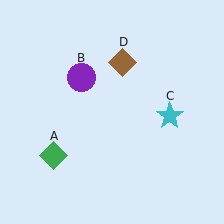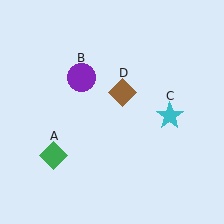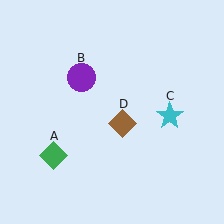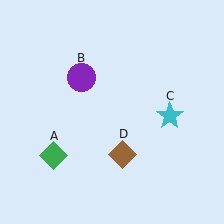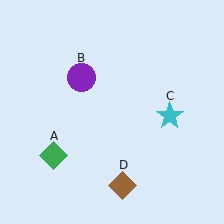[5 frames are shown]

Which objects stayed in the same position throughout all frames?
Green diamond (object A) and purple circle (object B) and cyan star (object C) remained stationary.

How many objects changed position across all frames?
1 object changed position: brown diamond (object D).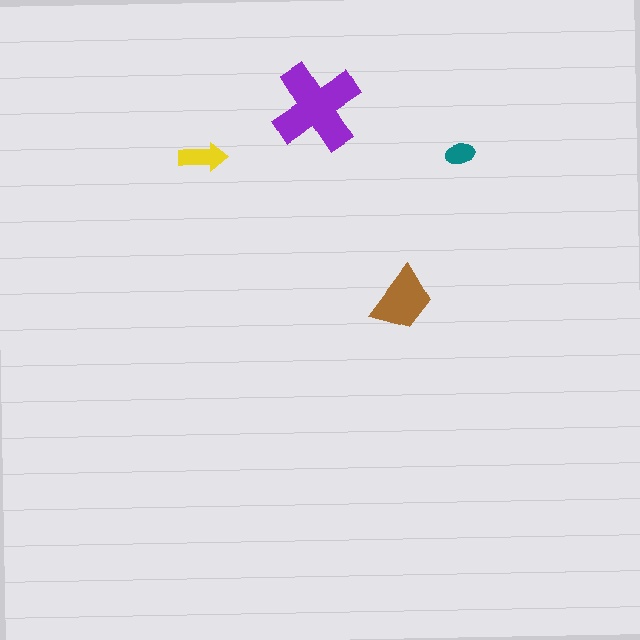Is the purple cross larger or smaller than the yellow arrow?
Larger.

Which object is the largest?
The purple cross.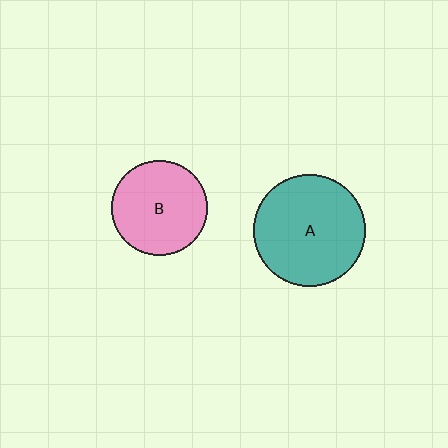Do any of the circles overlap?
No, none of the circles overlap.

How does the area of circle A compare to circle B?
Approximately 1.4 times.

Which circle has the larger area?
Circle A (teal).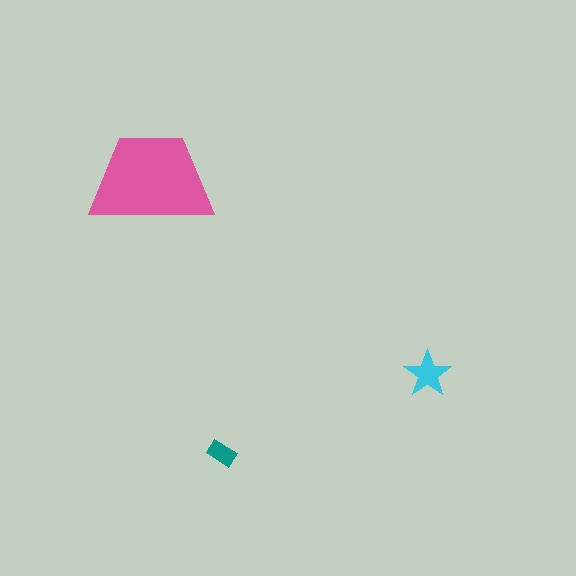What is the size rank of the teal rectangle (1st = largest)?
3rd.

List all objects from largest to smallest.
The pink trapezoid, the cyan star, the teal rectangle.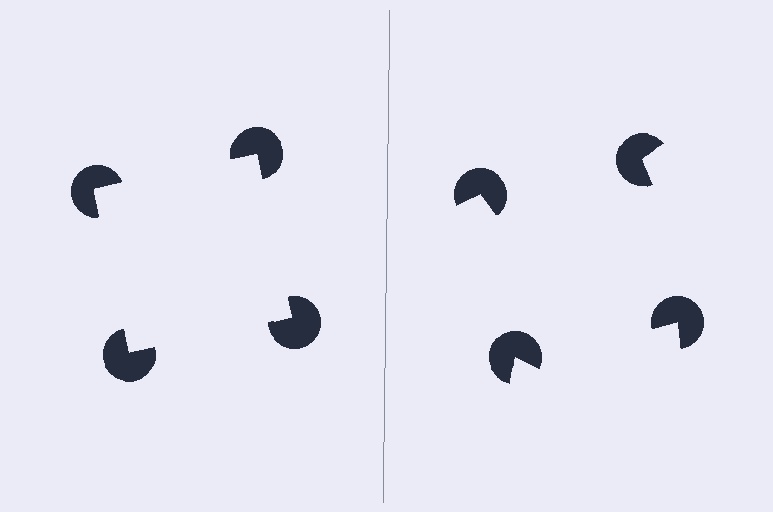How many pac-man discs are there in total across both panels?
8 — 4 on each side.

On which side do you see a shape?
An illusory square appears on the left side. On the right side the wedge cuts are rotated, so no coherent shape forms.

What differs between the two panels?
The pac-man discs are positioned identically on both sides; only the wedge orientations differ. On the left they align to a square; on the right they are misaligned.